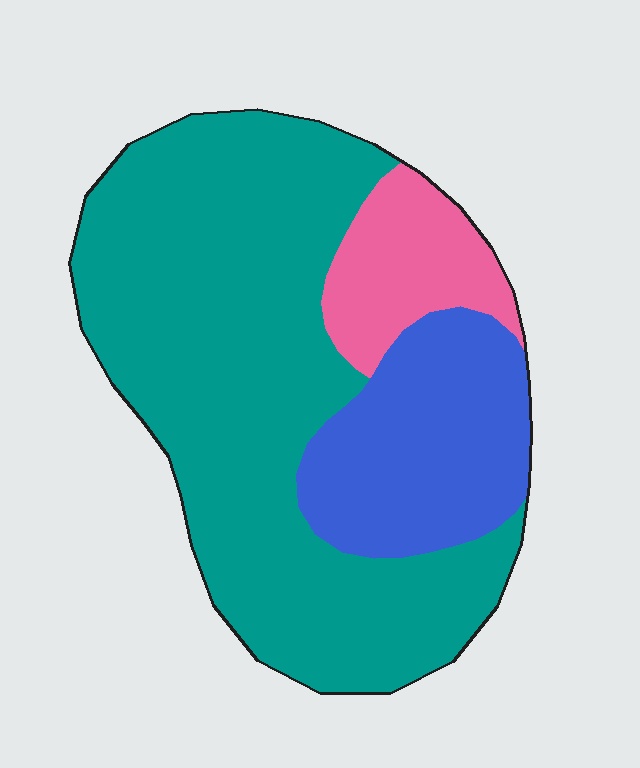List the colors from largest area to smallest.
From largest to smallest: teal, blue, pink.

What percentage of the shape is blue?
Blue covers roughly 20% of the shape.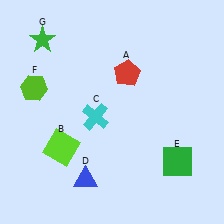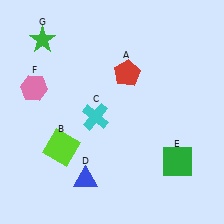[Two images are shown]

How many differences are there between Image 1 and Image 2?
There is 1 difference between the two images.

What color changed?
The hexagon (F) changed from lime in Image 1 to pink in Image 2.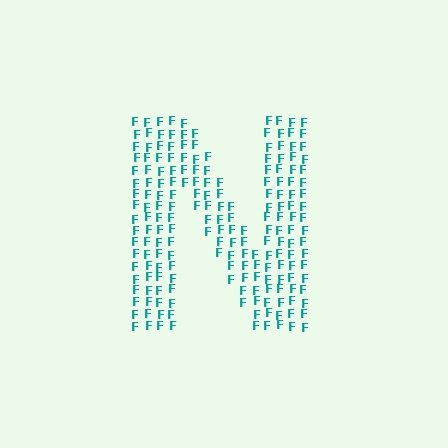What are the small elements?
The small elements are letter F's.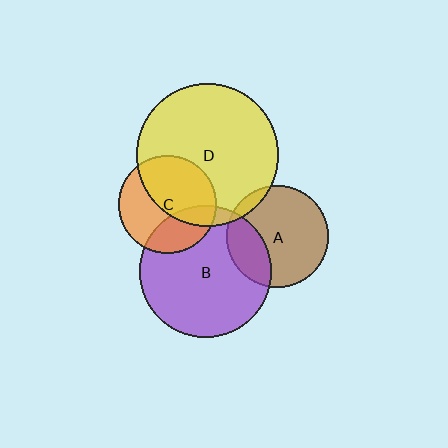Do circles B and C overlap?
Yes.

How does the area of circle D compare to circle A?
Approximately 2.0 times.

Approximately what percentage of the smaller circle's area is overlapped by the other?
Approximately 30%.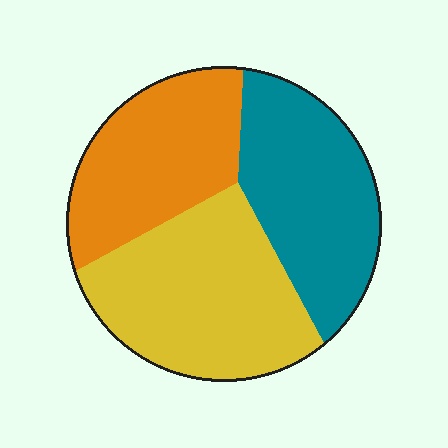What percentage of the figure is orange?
Orange takes up between a sixth and a third of the figure.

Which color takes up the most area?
Yellow, at roughly 40%.